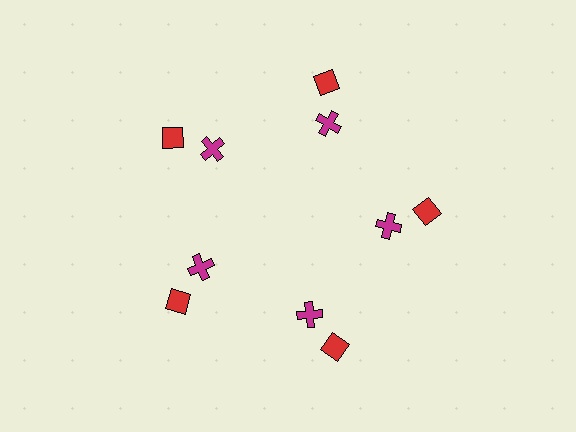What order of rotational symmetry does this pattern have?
This pattern has 5-fold rotational symmetry.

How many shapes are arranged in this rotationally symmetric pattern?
There are 10 shapes, arranged in 5 groups of 2.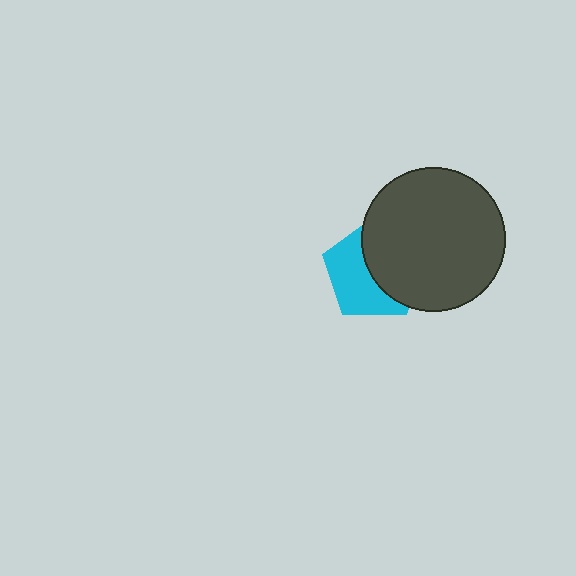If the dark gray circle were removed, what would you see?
You would see the complete cyan pentagon.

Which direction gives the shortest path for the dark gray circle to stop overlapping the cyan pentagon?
Moving right gives the shortest separation.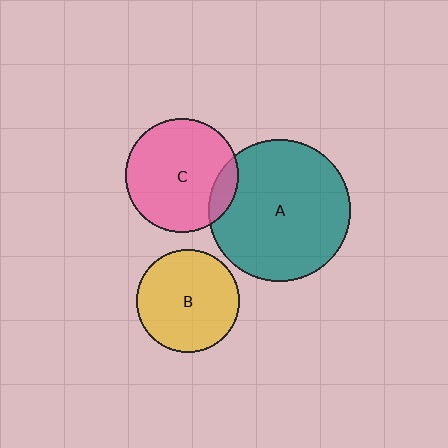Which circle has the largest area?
Circle A (teal).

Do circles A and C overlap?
Yes.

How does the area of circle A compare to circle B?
Approximately 1.9 times.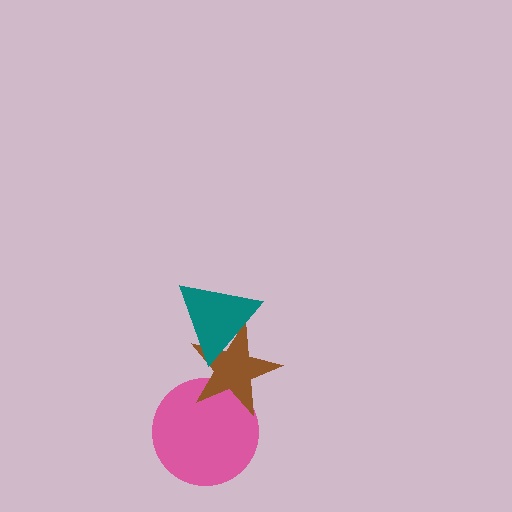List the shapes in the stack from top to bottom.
From top to bottom: the teal triangle, the brown star, the pink circle.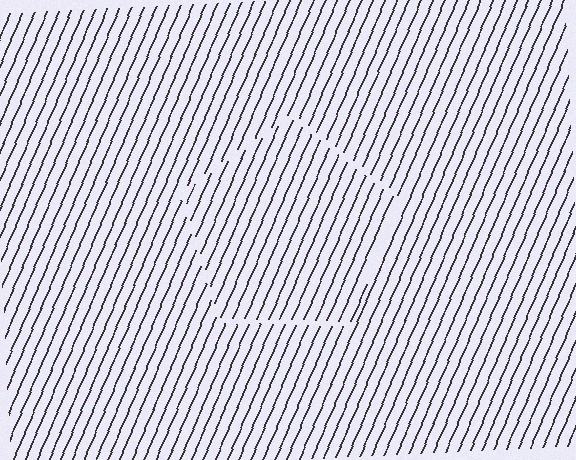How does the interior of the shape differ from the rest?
The interior of the shape contains the same grating, shifted by half a period — the contour is defined by the phase discontinuity where line-ends from the inner and outer gratings abut.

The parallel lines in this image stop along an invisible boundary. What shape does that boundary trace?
An illusory pentagon. The interior of the shape contains the same grating, shifted by half a period — the contour is defined by the phase discontinuity where line-ends from the inner and outer gratings abut.